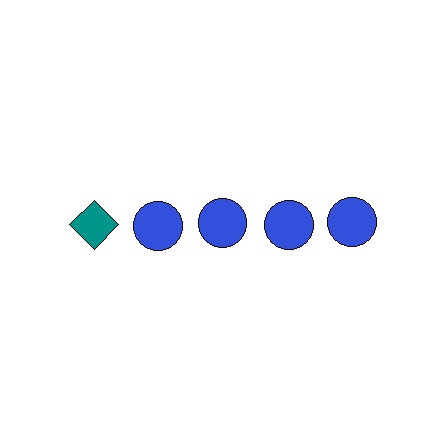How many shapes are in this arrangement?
There are 5 shapes arranged in a grid pattern.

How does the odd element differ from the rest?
It differs in both color (teal instead of blue) and shape (diamond instead of circle).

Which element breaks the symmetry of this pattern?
The teal diamond in the top row, leftmost column breaks the symmetry. All other shapes are blue circles.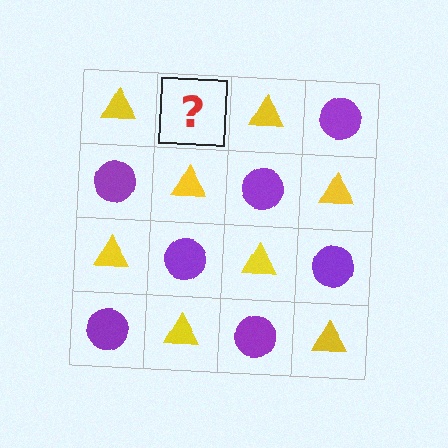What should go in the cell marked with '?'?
The missing cell should contain a purple circle.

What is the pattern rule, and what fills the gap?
The rule is that it alternates yellow triangle and purple circle in a checkerboard pattern. The gap should be filled with a purple circle.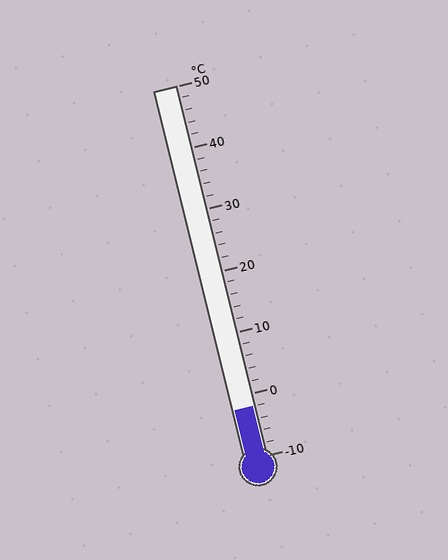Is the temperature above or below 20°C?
The temperature is below 20°C.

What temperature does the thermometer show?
The thermometer shows approximately -2°C.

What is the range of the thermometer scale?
The thermometer scale ranges from -10°C to 50°C.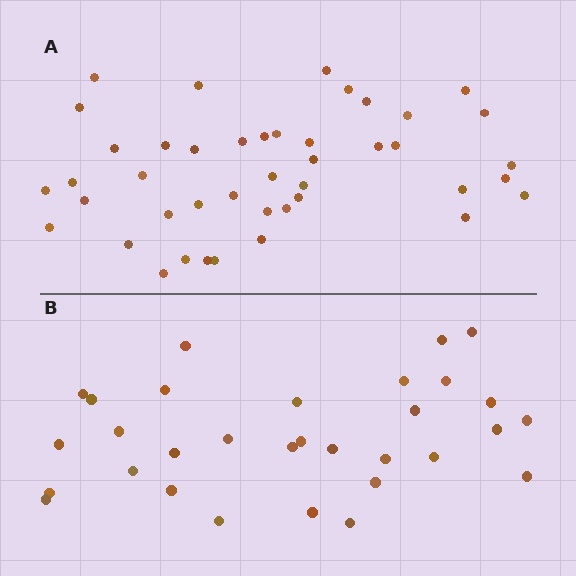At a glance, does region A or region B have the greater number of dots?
Region A (the top region) has more dots.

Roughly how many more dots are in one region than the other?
Region A has roughly 12 or so more dots than region B.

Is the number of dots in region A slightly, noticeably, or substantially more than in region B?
Region A has noticeably more, but not dramatically so. The ratio is roughly 1.4 to 1.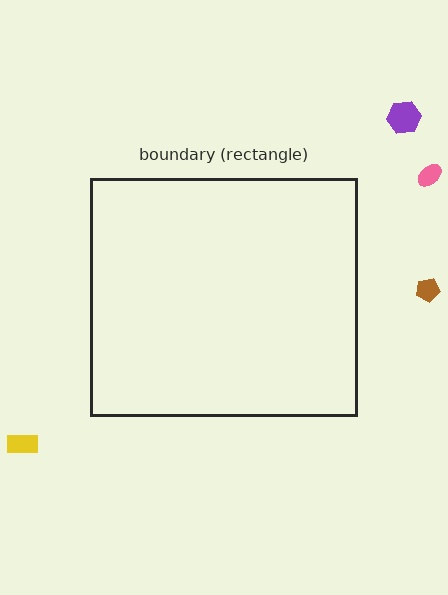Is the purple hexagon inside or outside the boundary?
Outside.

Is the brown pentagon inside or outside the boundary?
Outside.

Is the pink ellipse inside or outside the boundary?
Outside.